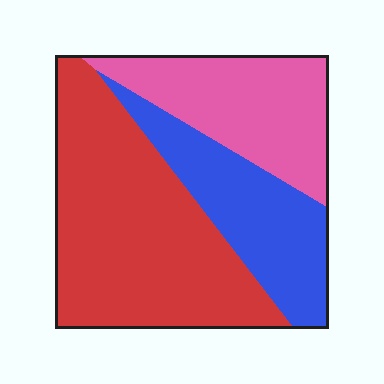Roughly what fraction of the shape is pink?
Pink covers 26% of the shape.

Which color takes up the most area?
Red, at roughly 50%.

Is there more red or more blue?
Red.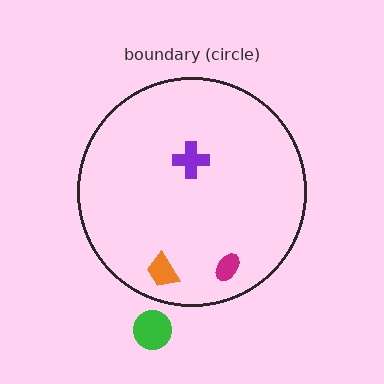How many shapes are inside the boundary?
3 inside, 1 outside.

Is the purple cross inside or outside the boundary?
Inside.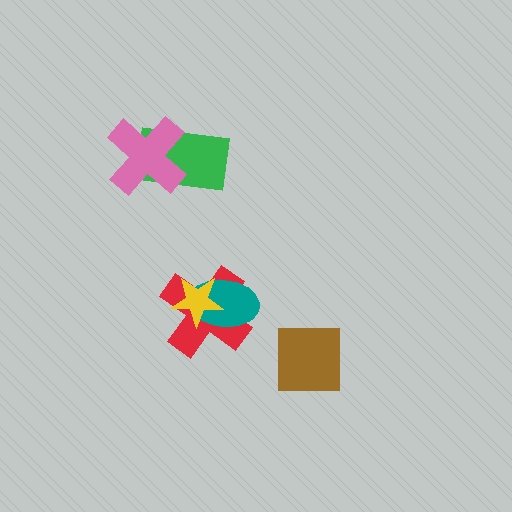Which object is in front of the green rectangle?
The pink cross is in front of the green rectangle.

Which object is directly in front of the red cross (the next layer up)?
The teal ellipse is directly in front of the red cross.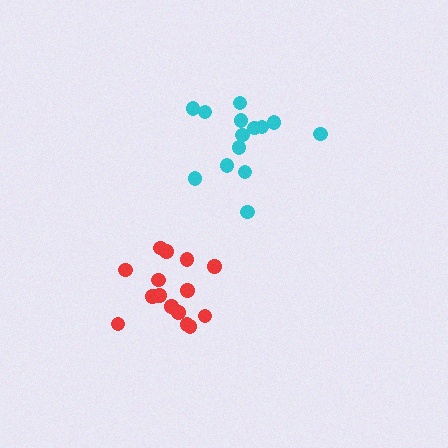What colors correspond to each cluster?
The clusters are colored: red, cyan.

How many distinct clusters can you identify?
There are 2 distinct clusters.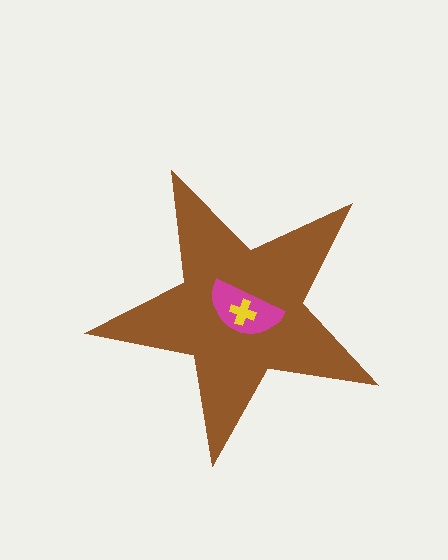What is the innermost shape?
The yellow cross.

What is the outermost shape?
The brown star.